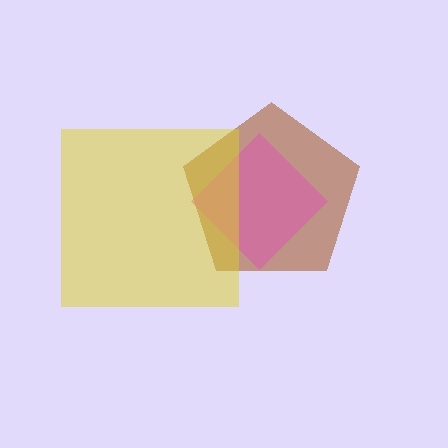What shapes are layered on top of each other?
The layered shapes are: a brown pentagon, a pink diamond, a yellow square.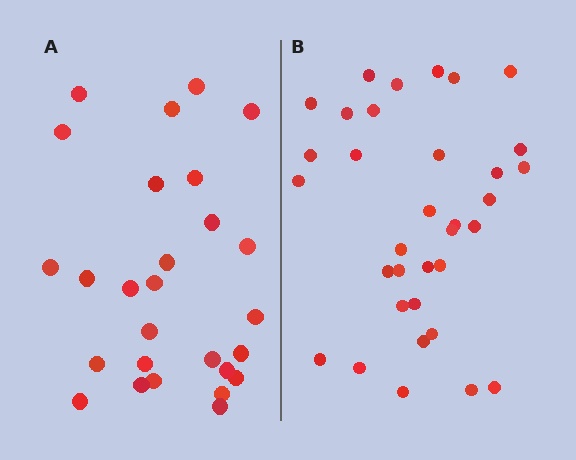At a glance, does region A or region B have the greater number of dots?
Region B (the right region) has more dots.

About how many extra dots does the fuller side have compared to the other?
Region B has roughly 8 or so more dots than region A.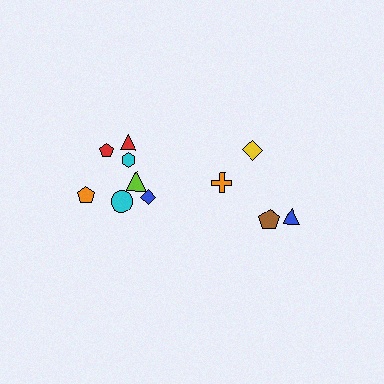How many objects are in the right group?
There are 4 objects.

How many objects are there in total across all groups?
There are 11 objects.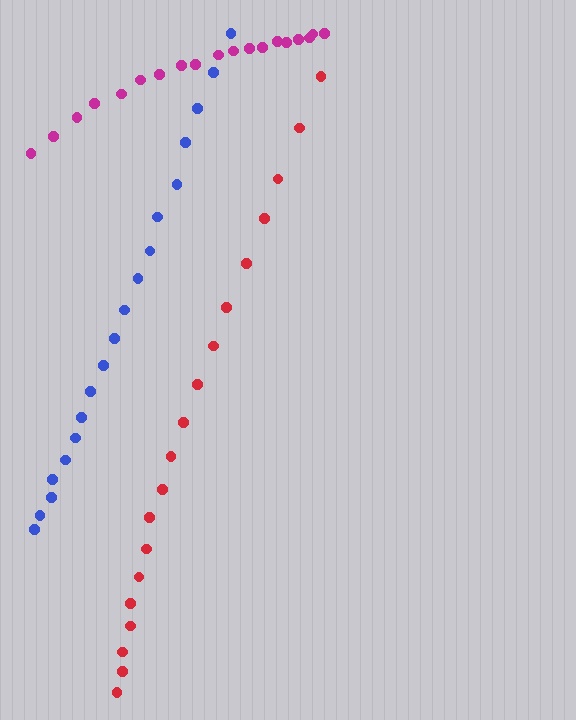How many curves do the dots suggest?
There are 3 distinct paths.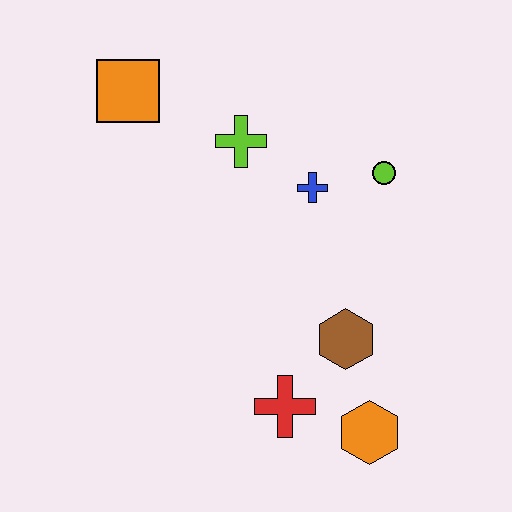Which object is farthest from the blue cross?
The orange hexagon is farthest from the blue cross.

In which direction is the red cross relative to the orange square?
The red cross is below the orange square.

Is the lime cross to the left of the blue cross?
Yes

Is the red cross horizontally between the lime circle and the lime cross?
Yes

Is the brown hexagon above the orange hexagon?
Yes